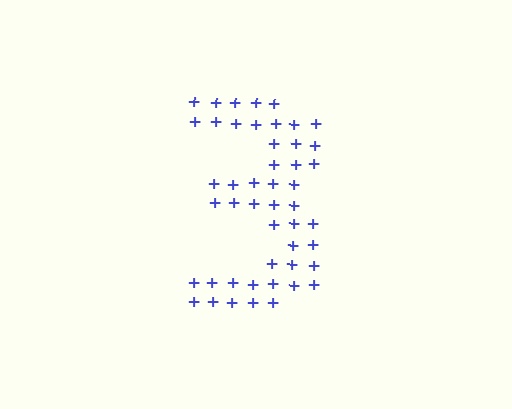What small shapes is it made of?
It is made of small plus signs.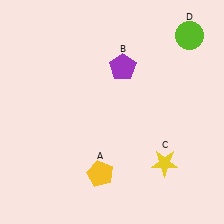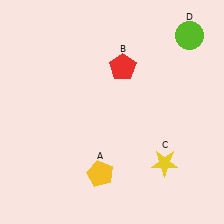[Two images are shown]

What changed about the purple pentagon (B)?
In Image 1, B is purple. In Image 2, it changed to red.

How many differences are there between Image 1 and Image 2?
There is 1 difference between the two images.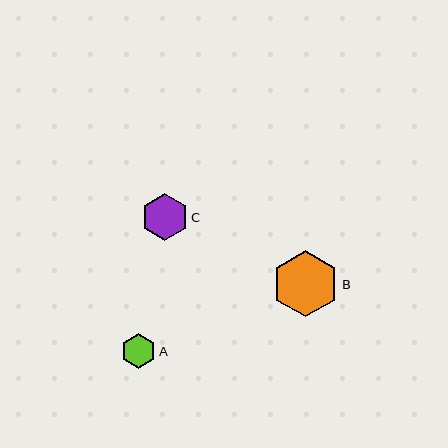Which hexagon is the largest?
Hexagon B is the largest with a size of approximately 66 pixels.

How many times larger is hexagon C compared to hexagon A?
Hexagon C is approximately 1.4 times the size of hexagon A.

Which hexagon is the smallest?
Hexagon A is the smallest with a size of approximately 35 pixels.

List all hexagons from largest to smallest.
From largest to smallest: B, C, A.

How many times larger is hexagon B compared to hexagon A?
Hexagon B is approximately 1.9 times the size of hexagon A.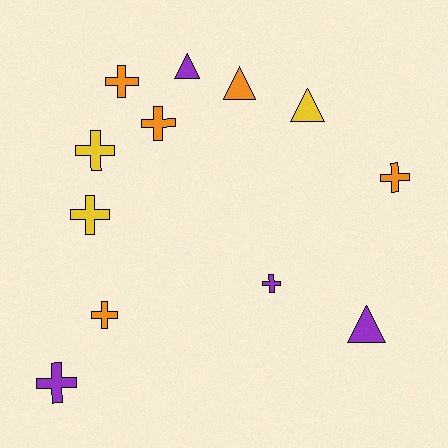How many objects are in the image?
There are 12 objects.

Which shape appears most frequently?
Cross, with 8 objects.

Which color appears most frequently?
Orange, with 5 objects.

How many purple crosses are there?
There are 2 purple crosses.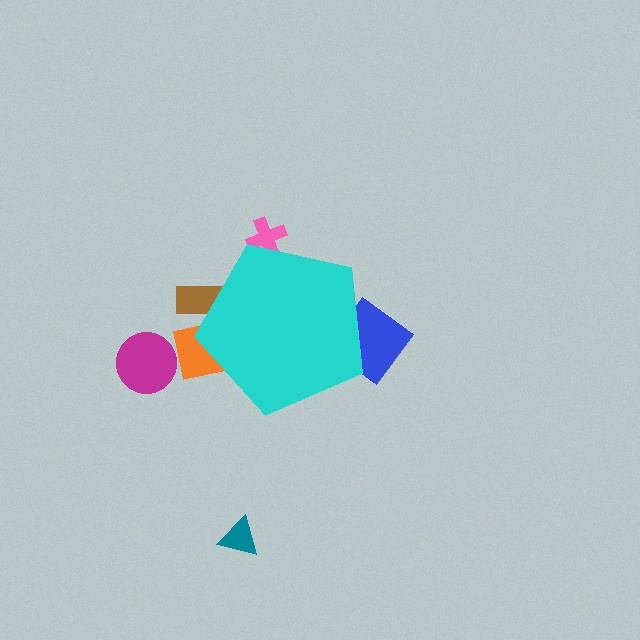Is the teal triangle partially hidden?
No, the teal triangle is fully visible.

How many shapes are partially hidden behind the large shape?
4 shapes are partially hidden.